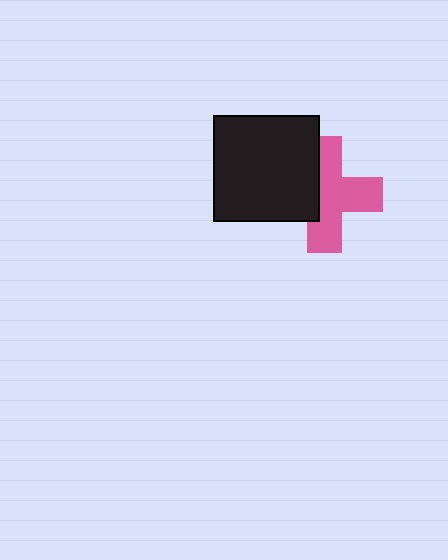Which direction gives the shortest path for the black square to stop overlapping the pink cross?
Moving left gives the shortest separation.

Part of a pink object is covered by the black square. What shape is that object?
It is a cross.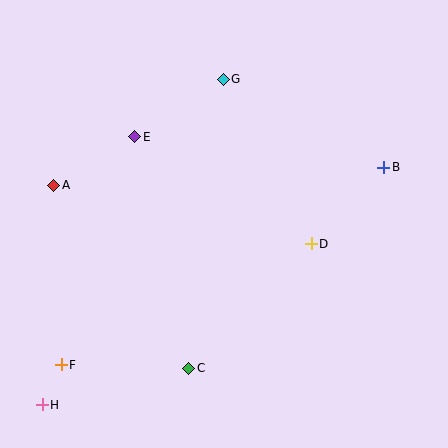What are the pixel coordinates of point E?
Point E is at (135, 137).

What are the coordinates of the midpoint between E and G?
The midpoint between E and G is at (179, 108).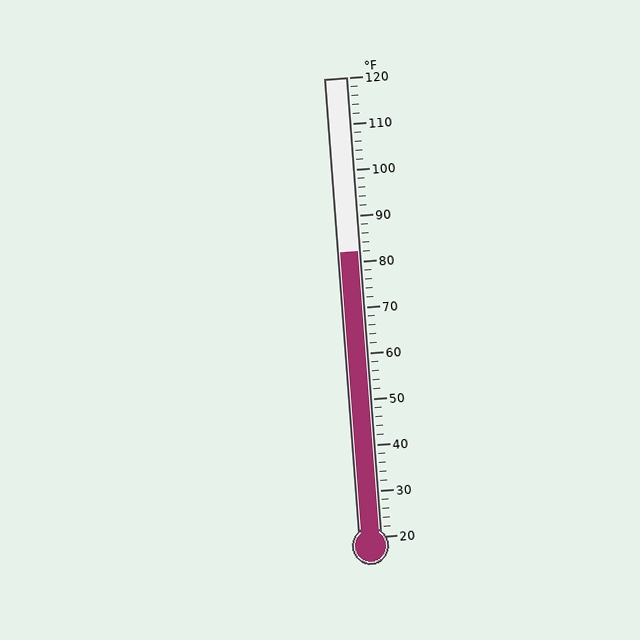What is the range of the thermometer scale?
The thermometer scale ranges from 20°F to 120°F.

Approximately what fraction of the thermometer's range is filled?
The thermometer is filled to approximately 60% of its range.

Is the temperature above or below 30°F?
The temperature is above 30°F.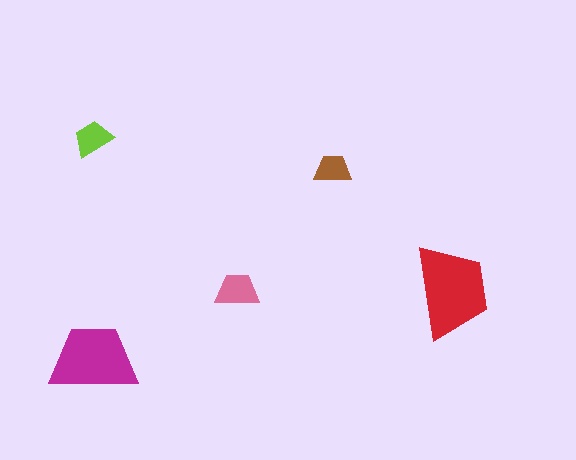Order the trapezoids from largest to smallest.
the red one, the magenta one, the pink one, the lime one, the brown one.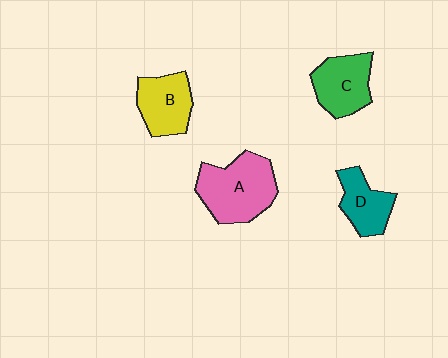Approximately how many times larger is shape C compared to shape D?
Approximately 1.2 times.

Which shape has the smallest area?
Shape D (teal).